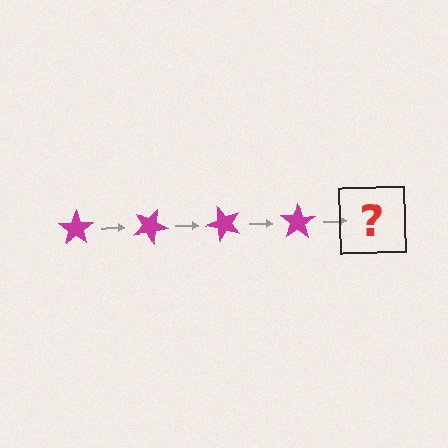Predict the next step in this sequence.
The next step is a magenta star rotated 100 degrees.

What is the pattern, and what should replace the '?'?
The pattern is that the star rotates 25 degrees each step. The '?' should be a magenta star rotated 100 degrees.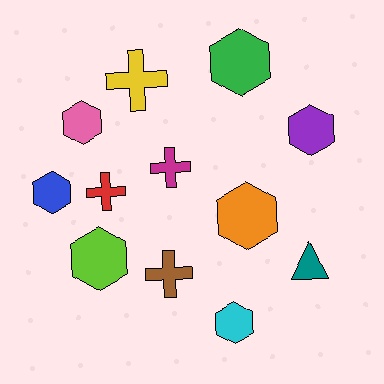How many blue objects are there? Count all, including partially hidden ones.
There is 1 blue object.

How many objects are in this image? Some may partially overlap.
There are 12 objects.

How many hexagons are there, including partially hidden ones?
There are 7 hexagons.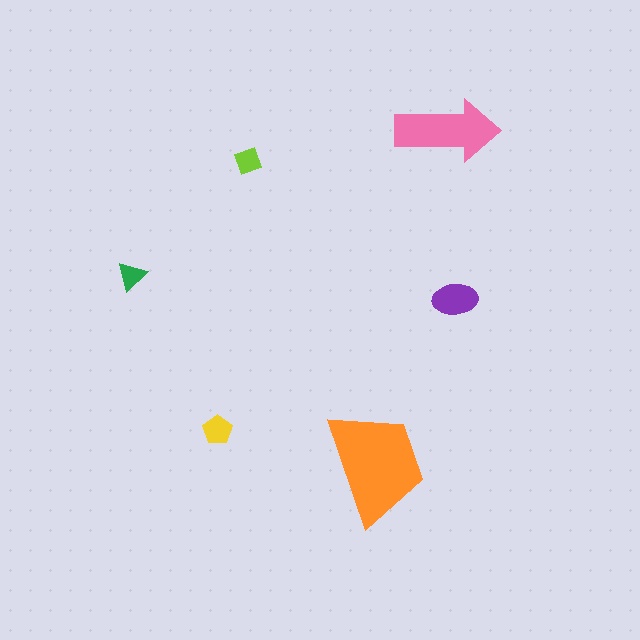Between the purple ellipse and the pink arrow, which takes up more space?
The pink arrow.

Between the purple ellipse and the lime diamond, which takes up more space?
The purple ellipse.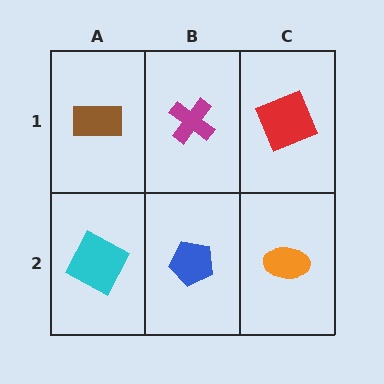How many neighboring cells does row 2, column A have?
2.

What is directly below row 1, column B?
A blue pentagon.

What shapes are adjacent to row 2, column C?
A red square (row 1, column C), a blue pentagon (row 2, column B).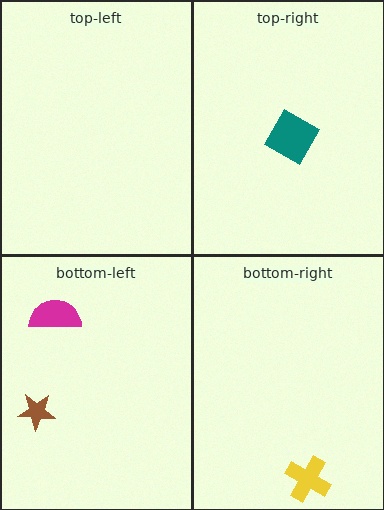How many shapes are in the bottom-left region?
2.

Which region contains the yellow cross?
The bottom-right region.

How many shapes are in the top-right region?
1.